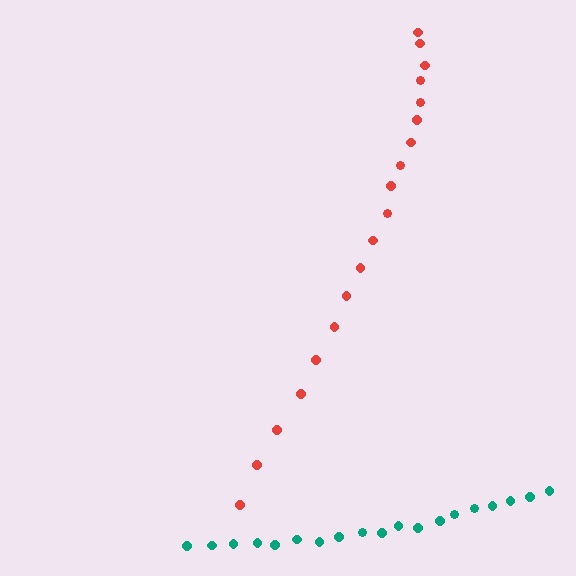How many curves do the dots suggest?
There are 2 distinct paths.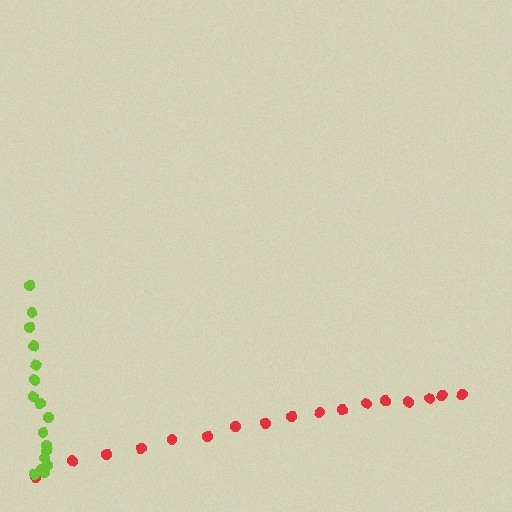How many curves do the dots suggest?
There are 2 distinct paths.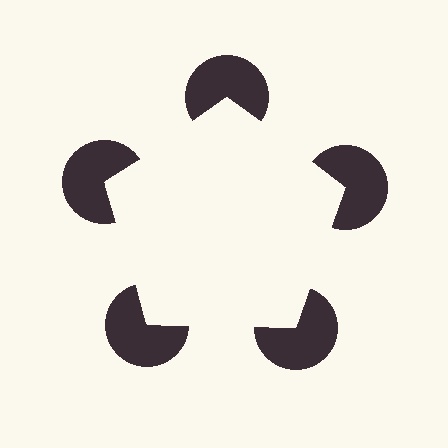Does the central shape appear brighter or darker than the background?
It typically appears slightly brighter than the background, even though no actual brightness change is drawn.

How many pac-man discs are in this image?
There are 5 — one at each vertex of the illusory pentagon.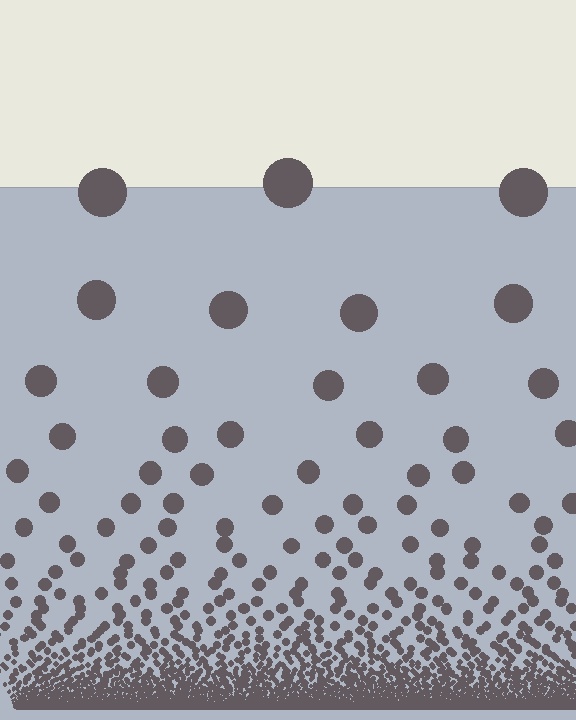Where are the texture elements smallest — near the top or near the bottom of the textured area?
Near the bottom.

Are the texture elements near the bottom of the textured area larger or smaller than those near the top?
Smaller. The gradient is inverted — elements near the bottom are smaller and denser.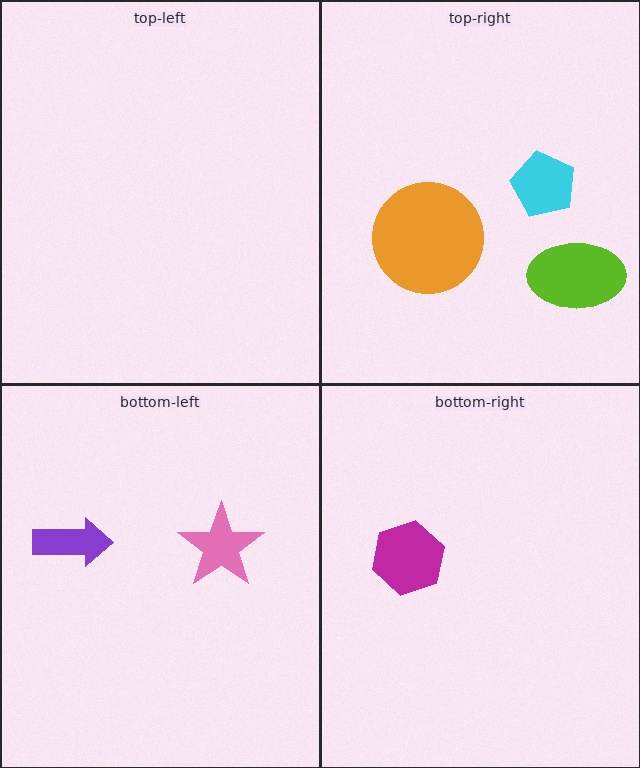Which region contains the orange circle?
The top-right region.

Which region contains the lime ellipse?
The top-right region.